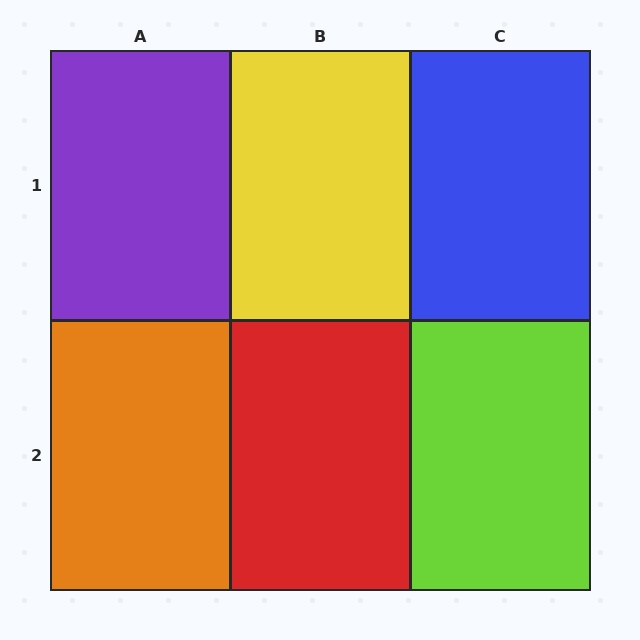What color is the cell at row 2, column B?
Red.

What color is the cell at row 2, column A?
Orange.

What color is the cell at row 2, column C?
Lime.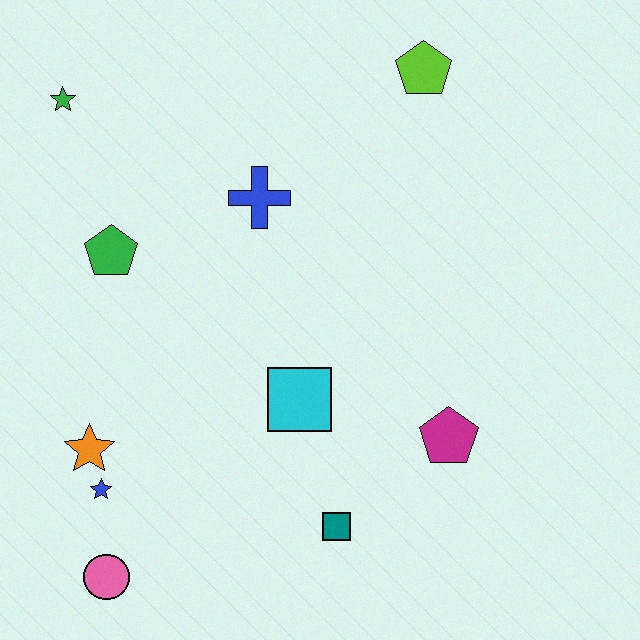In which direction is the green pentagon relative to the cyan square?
The green pentagon is to the left of the cyan square.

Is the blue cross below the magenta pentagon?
No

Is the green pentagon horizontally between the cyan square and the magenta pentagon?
No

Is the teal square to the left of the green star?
No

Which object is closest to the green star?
The green pentagon is closest to the green star.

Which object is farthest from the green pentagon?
The magenta pentagon is farthest from the green pentagon.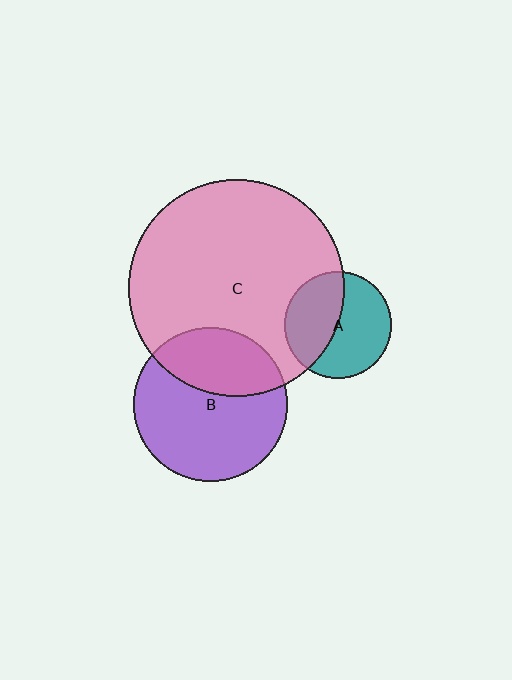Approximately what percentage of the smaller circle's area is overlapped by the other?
Approximately 45%.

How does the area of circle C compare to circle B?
Approximately 2.0 times.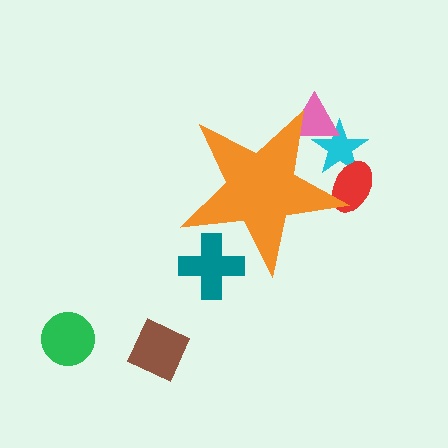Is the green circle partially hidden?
No, the green circle is fully visible.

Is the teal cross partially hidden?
Yes, the teal cross is partially hidden behind the orange star.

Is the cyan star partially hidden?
Yes, the cyan star is partially hidden behind the orange star.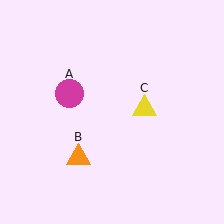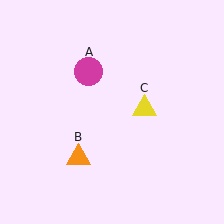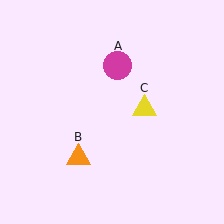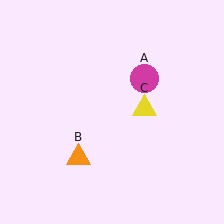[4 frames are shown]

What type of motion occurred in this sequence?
The magenta circle (object A) rotated clockwise around the center of the scene.